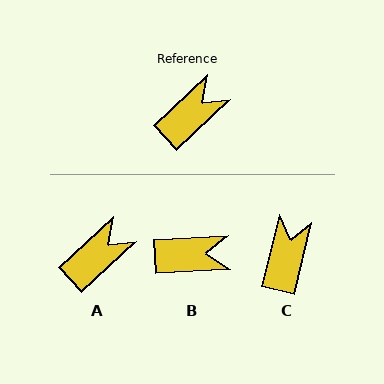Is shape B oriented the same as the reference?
No, it is off by about 40 degrees.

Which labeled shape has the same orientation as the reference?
A.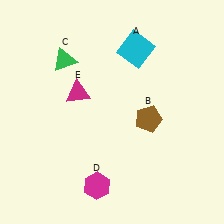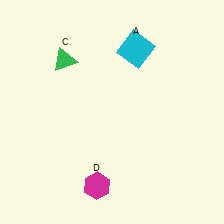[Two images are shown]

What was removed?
The magenta triangle (E), the brown pentagon (B) were removed in Image 2.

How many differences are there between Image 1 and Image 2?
There are 2 differences between the two images.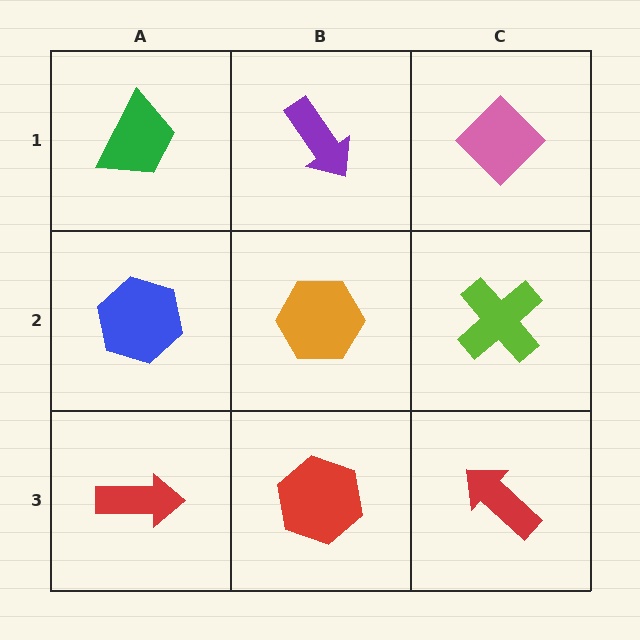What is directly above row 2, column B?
A purple arrow.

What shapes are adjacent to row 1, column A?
A blue hexagon (row 2, column A), a purple arrow (row 1, column B).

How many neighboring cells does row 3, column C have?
2.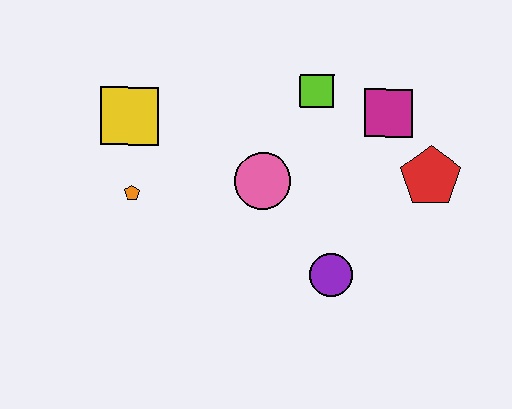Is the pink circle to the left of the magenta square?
Yes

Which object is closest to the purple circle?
The pink circle is closest to the purple circle.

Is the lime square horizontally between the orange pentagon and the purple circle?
Yes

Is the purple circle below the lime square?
Yes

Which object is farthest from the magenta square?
The orange pentagon is farthest from the magenta square.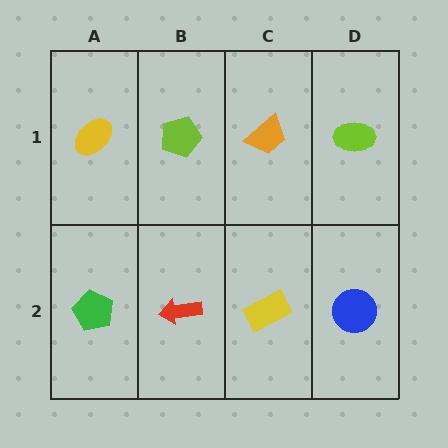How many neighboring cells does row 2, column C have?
3.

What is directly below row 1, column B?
A red arrow.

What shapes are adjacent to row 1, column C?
A yellow rectangle (row 2, column C), a lime pentagon (row 1, column B), a lime ellipse (row 1, column D).